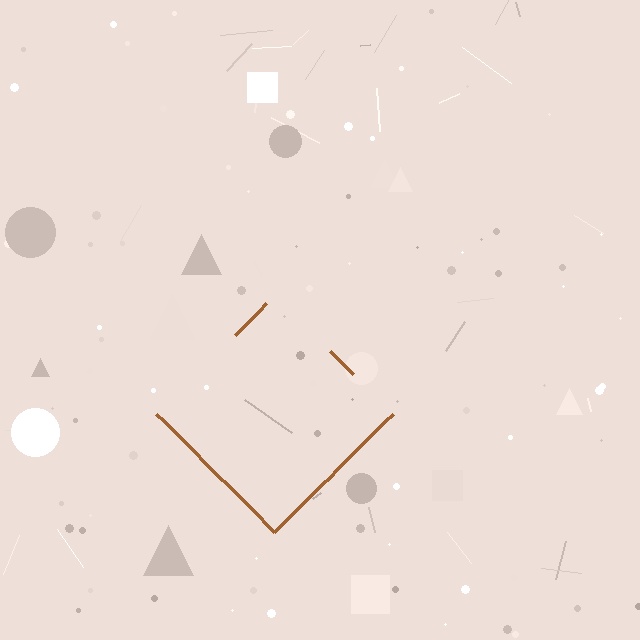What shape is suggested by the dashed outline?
The dashed outline suggests a diamond.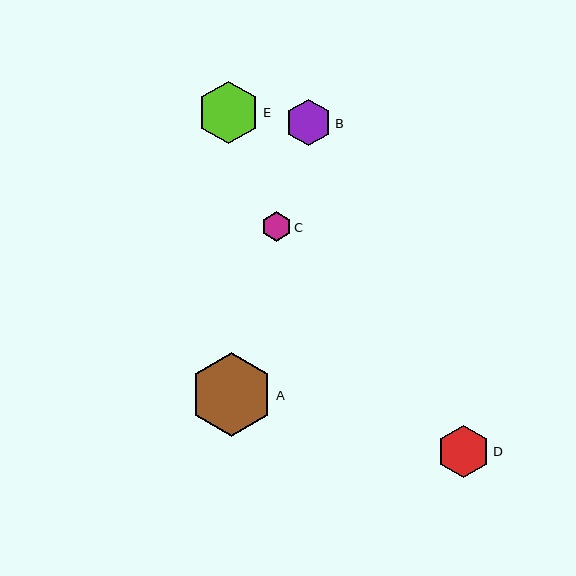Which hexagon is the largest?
Hexagon A is the largest with a size of approximately 83 pixels.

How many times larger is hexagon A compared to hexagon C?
Hexagon A is approximately 2.8 times the size of hexagon C.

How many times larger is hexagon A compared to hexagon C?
Hexagon A is approximately 2.8 times the size of hexagon C.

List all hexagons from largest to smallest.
From largest to smallest: A, E, D, B, C.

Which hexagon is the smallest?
Hexagon C is the smallest with a size of approximately 29 pixels.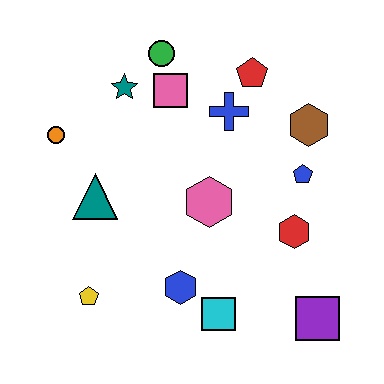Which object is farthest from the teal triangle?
The purple square is farthest from the teal triangle.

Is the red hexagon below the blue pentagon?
Yes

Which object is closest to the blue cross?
The red pentagon is closest to the blue cross.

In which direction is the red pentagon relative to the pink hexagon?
The red pentagon is above the pink hexagon.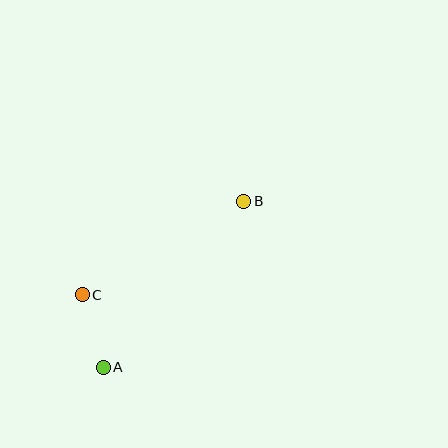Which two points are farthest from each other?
Points A and B are farthest from each other.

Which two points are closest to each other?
Points A and C are closest to each other.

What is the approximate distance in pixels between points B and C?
The distance between B and C is approximately 187 pixels.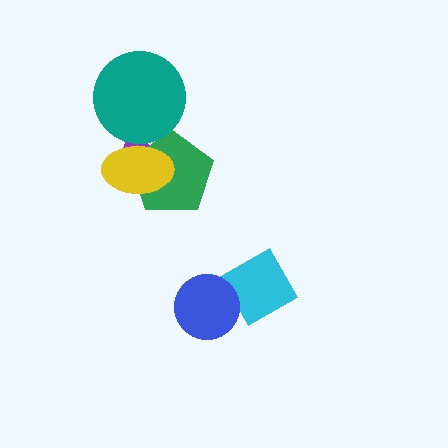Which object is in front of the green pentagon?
The yellow ellipse is in front of the green pentagon.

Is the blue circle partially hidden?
No, no other shape covers it.